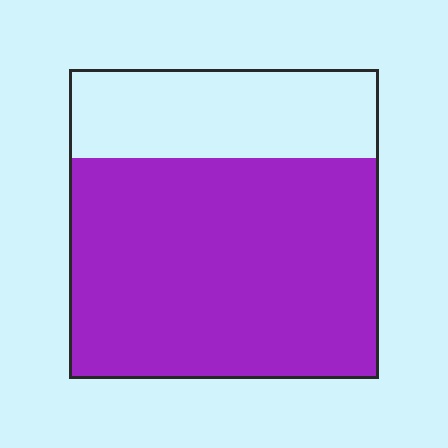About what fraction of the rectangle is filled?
About three quarters (3/4).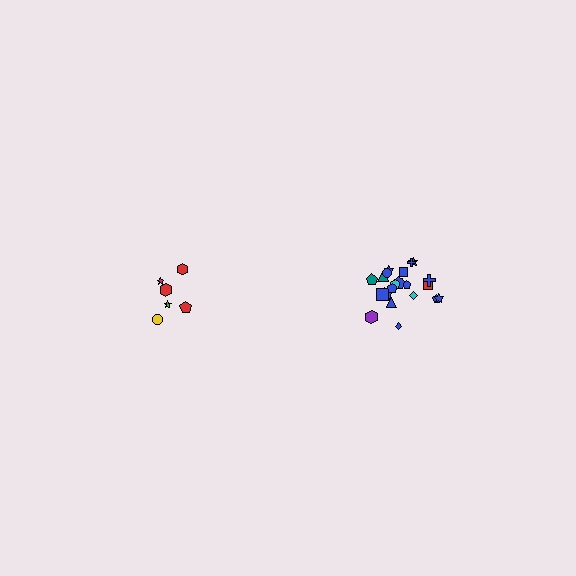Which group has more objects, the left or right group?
The right group.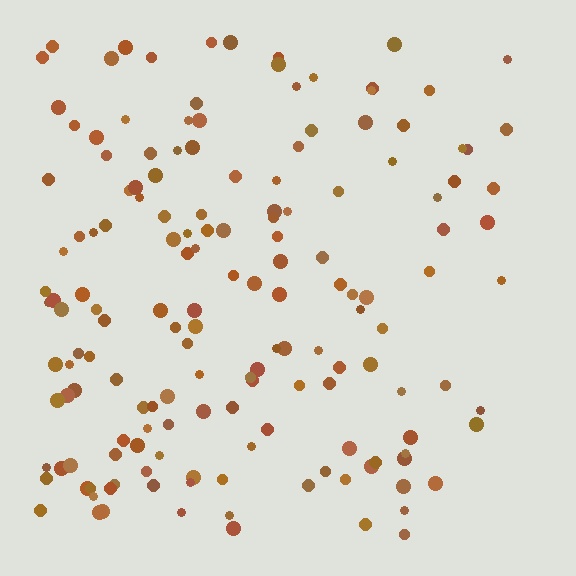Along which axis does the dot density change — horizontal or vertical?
Horizontal.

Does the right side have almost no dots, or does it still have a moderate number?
Still a moderate number, just noticeably fewer than the left.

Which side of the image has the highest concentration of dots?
The left.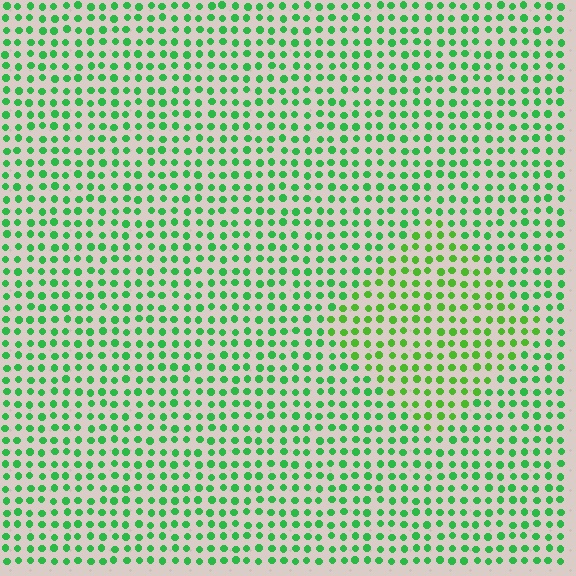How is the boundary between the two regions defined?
The boundary is defined purely by a slight shift in hue (about 25 degrees). Spacing, size, and orientation are identical on both sides.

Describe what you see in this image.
The image is filled with small green elements in a uniform arrangement. A diamond-shaped region is visible where the elements are tinted to a slightly different hue, forming a subtle color boundary.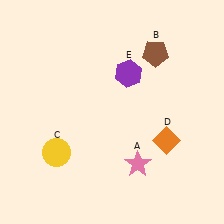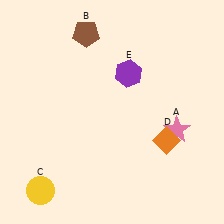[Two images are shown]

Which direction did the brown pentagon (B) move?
The brown pentagon (B) moved left.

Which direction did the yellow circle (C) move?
The yellow circle (C) moved down.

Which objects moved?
The objects that moved are: the pink star (A), the brown pentagon (B), the yellow circle (C).